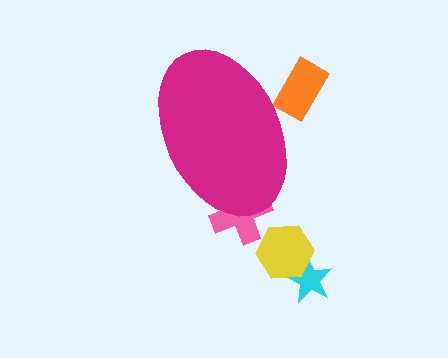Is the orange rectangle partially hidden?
Yes, the orange rectangle is partially hidden behind the magenta ellipse.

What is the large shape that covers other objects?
A magenta ellipse.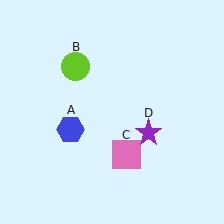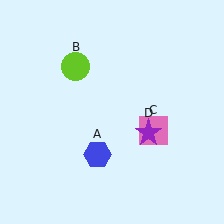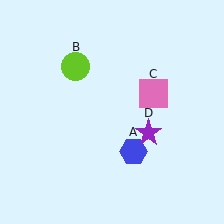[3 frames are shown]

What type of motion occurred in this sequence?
The blue hexagon (object A), pink square (object C) rotated counterclockwise around the center of the scene.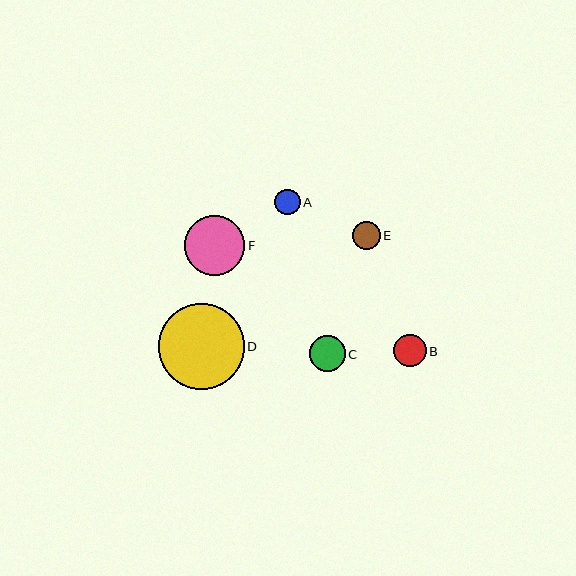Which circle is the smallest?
Circle A is the smallest with a size of approximately 26 pixels.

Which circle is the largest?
Circle D is the largest with a size of approximately 86 pixels.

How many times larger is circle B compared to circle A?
Circle B is approximately 1.3 times the size of circle A.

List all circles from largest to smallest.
From largest to smallest: D, F, C, B, E, A.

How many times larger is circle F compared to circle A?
Circle F is approximately 2.4 times the size of circle A.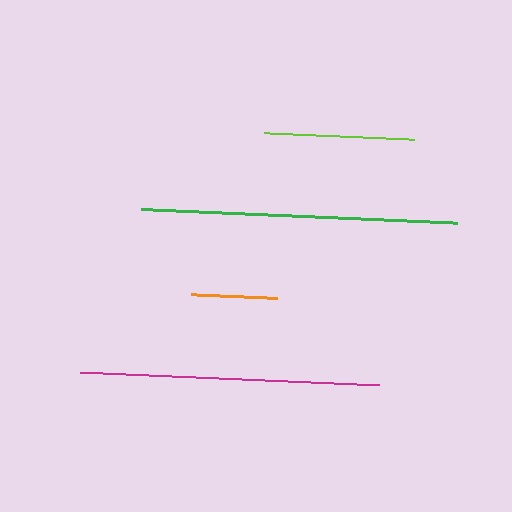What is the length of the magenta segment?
The magenta segment is approximately 300 pixels long.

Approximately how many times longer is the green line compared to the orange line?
The green line is approximately 3.7 times the length of the orange line.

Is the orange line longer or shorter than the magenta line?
The magenta line is longer than the orange line.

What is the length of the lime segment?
The lime segment is approximately 150 pixels long.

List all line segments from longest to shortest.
From longest to shortest: green, magenta, lime, orange.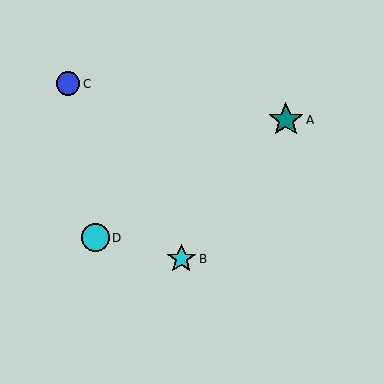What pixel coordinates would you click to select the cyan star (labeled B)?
Click at (181, 259) to select the cyan star B.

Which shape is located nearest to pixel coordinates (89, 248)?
The cyan circle (labeled D) at (95, 238) is nearest to that location.